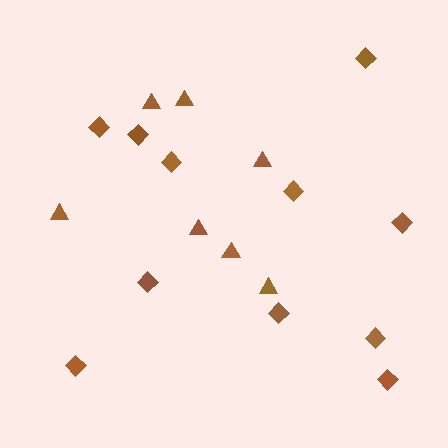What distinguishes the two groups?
There are 2 groups: one group of triangles (7) and one group of diamonds (11).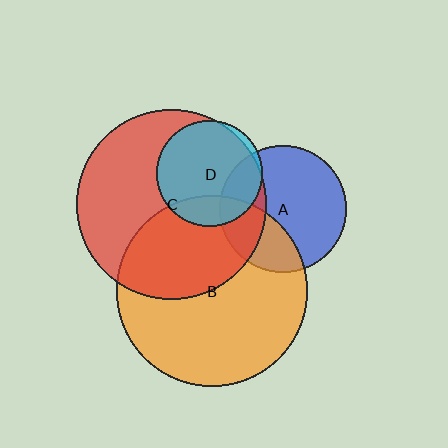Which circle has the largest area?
Circle B (orange).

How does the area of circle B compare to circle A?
Approximately 2.3 times.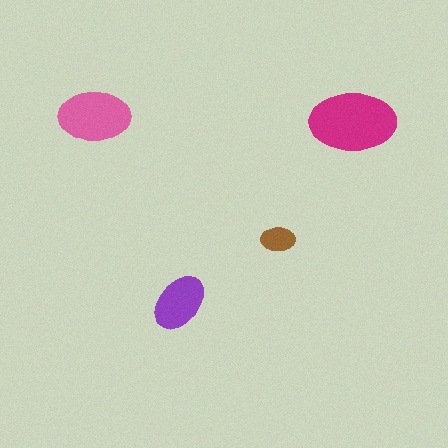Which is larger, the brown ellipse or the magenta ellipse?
The magenta one.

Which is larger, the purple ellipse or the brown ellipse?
The purple one.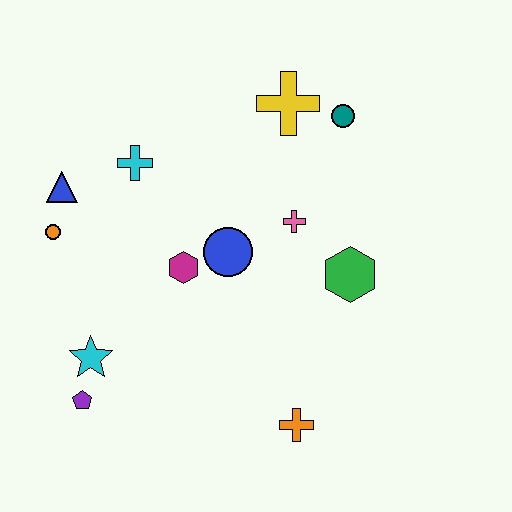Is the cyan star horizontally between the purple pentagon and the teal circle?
Yes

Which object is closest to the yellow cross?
The teal circle is closest to the yellow cross.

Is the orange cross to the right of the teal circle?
No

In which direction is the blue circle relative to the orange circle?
The blue circle is to the right of the orange circle.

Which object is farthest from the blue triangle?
The orange cross is farthest from the blue triangle.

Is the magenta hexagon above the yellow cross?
No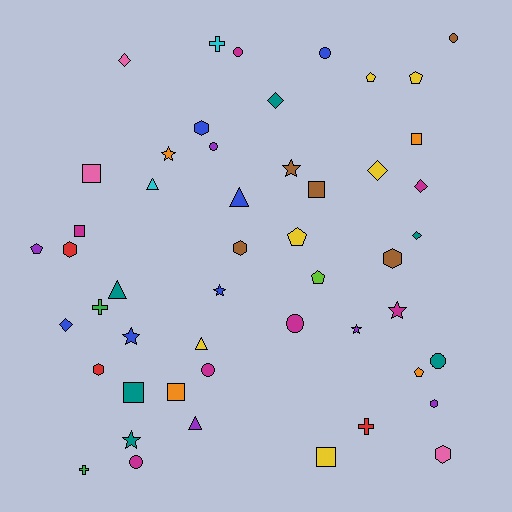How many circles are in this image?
There are 8 circles.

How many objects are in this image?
There are 50 objects.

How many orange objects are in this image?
There are 4 orange objects.